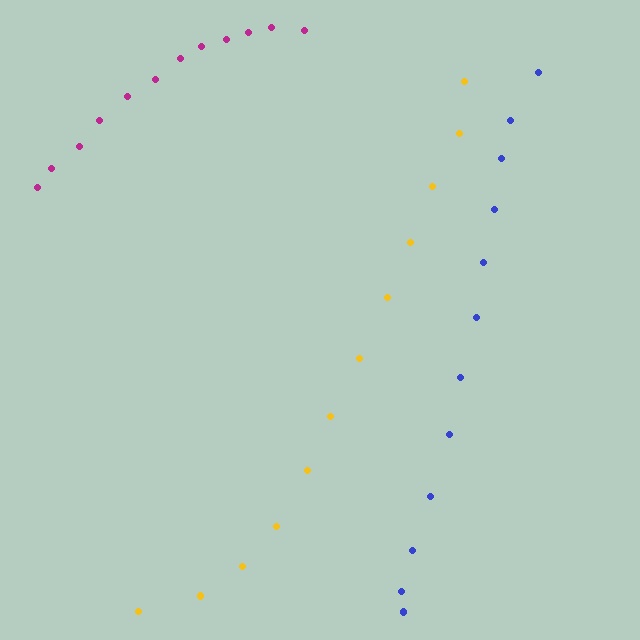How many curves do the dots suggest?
There are 3 distinct paths.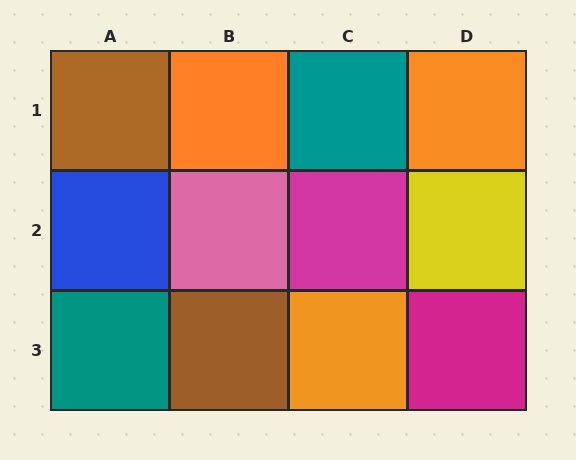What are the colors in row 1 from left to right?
Brown, orange, teal, orange.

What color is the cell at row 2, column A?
Blue.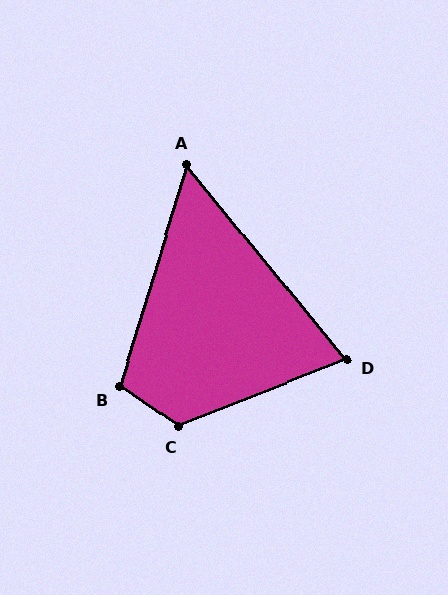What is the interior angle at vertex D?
Approximately 72 degrees (acute).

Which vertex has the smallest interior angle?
A, at approximately 57 degrees.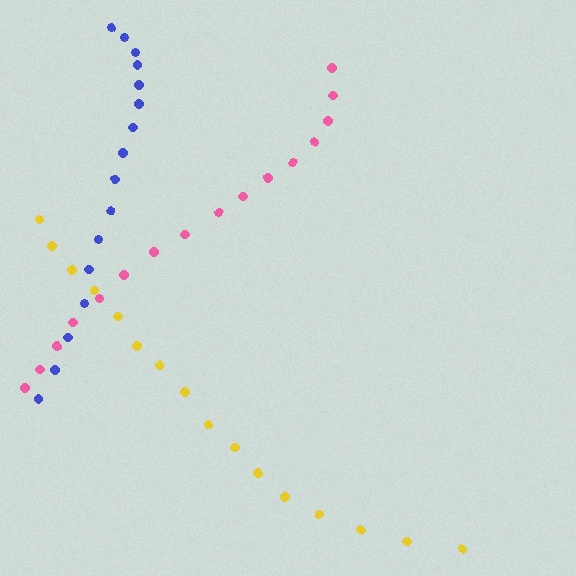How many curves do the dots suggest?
There are 3 distinct paths.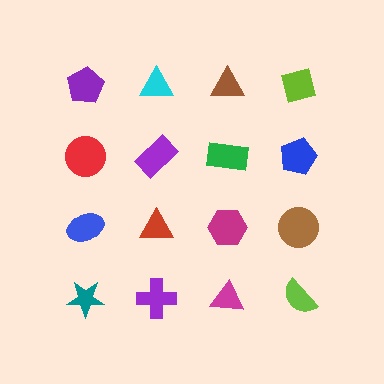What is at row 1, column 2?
A cyan triangle.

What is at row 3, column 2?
A red triangle.